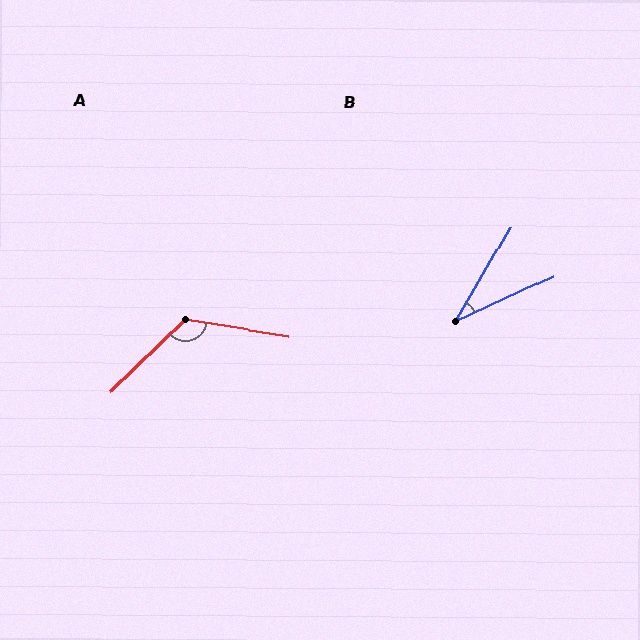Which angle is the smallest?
B, at approximately 35 degrees.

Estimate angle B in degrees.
Approximately 35 degrees.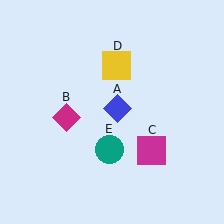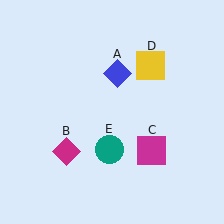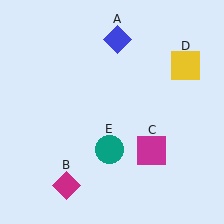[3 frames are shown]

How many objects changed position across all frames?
3 objects changed position: blue diamond (object A), magenta diamond (object B), yellow square (object D).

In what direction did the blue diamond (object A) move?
The blue diamond (object A) moved up.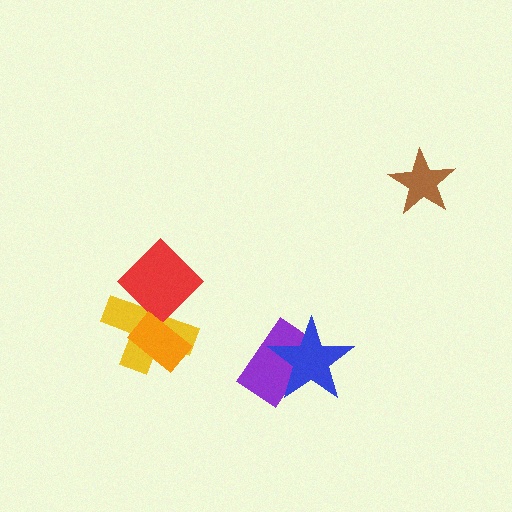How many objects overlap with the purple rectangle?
1 object overlaps with the purple rectangle.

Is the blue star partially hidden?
No, no other shape covers it.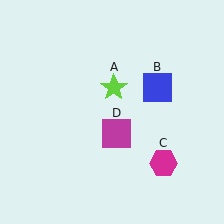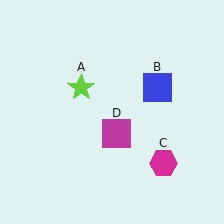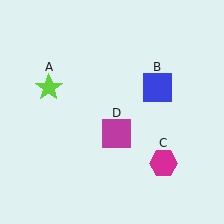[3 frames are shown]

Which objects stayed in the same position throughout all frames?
Blue square (object B) and magenta hexagon (object C) and magenta square (object D) remained stationary.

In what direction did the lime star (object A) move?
The lime star (object A) moved left.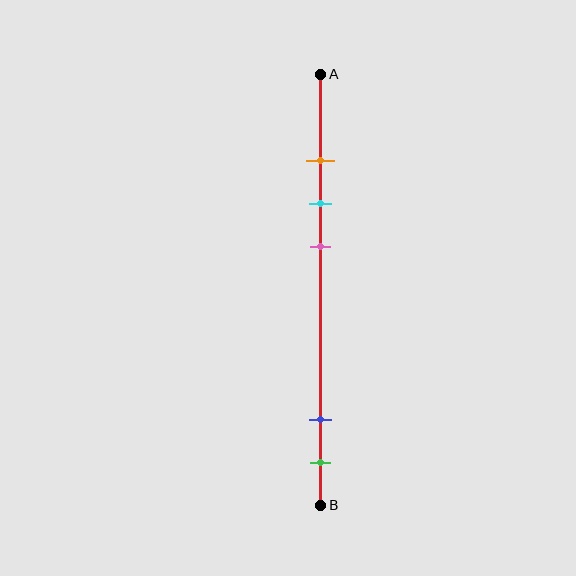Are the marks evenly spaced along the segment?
No, the marks are not evenly spaced.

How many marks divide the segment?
There are 5 marks dividing the segment.